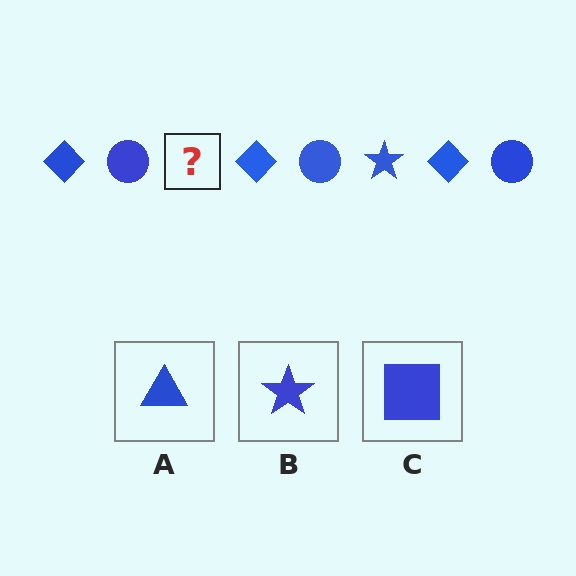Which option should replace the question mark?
Option B.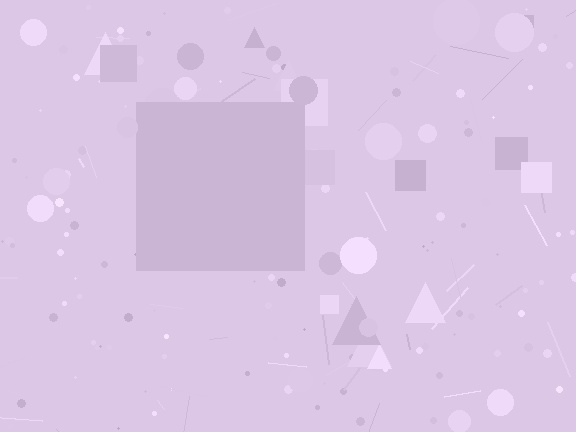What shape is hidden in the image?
A square is hidden in the image.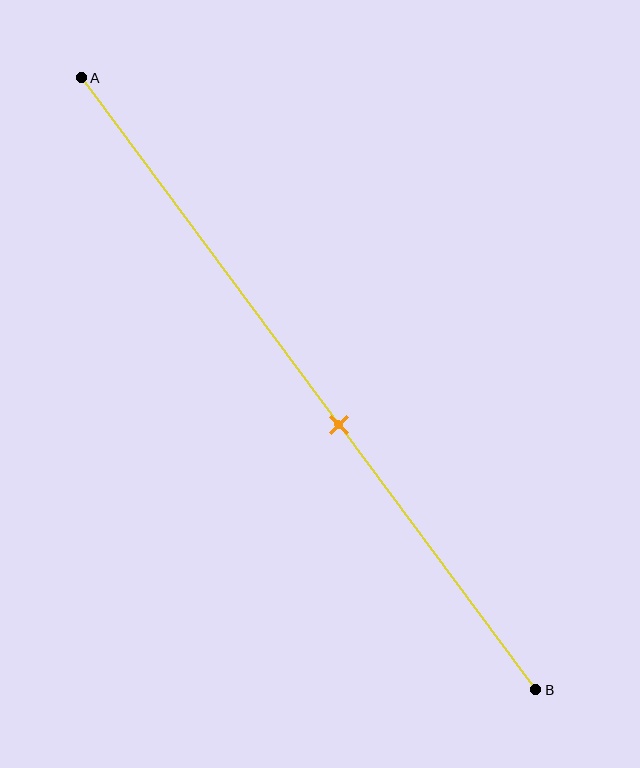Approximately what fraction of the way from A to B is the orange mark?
The orange mark is approximately 55% of the way from A to B.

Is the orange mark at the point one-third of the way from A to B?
No, the mark is at about 55% from A, not at the 33% one-third point.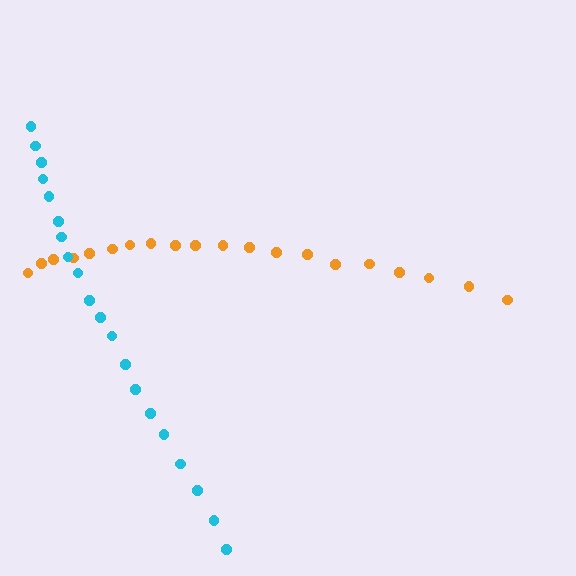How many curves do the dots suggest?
There are 2 distinct paths.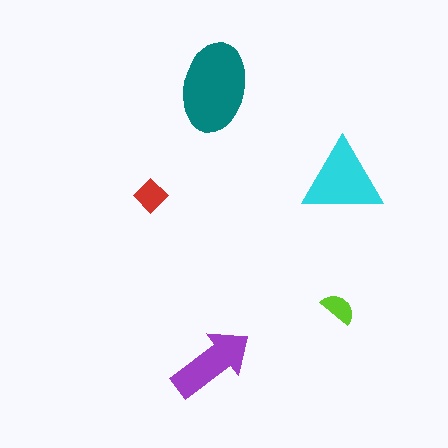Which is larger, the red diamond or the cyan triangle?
The cyan triangle.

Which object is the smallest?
The lime semicircle.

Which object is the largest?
The teal ellipse.